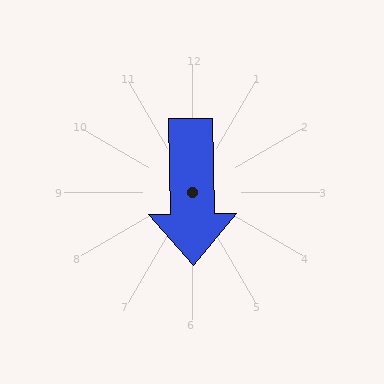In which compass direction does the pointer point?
South.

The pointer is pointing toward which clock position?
Roughly 6 o'clock.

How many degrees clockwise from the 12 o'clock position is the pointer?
Approximately 179 degrees.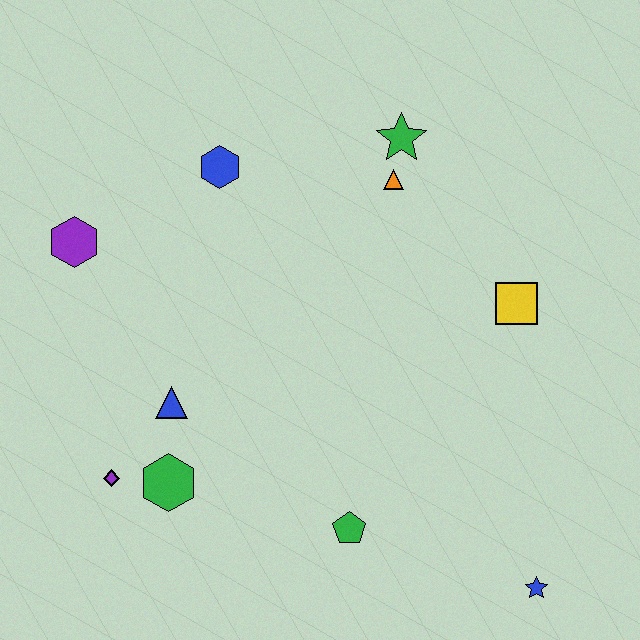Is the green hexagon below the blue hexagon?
Yes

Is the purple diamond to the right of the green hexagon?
No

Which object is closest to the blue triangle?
The green hexagon is closest to the blue triangle.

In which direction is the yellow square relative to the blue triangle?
The yellow square is to the right of the blue triangle.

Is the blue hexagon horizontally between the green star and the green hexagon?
Yes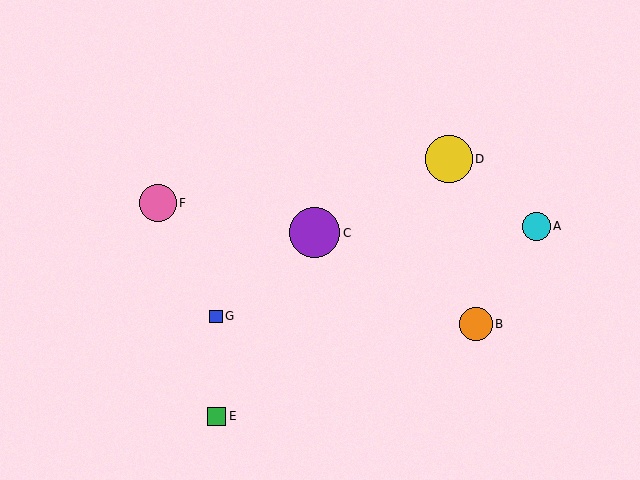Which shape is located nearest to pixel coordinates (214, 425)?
The green square (labeled E) at (217, 416) is nearest to that location.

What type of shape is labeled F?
Shape F is a pink circle.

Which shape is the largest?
The purple circle (labeled C) is the largest.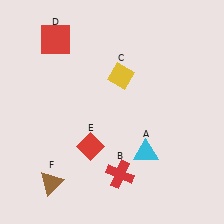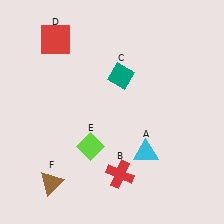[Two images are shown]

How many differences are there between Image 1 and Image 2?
There are 2 differences between the two images.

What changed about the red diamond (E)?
In Image 1, E is red. In Image 2, it changed to lime.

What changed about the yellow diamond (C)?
In Image 1, C is yellow. In Image 2, it changed to teal.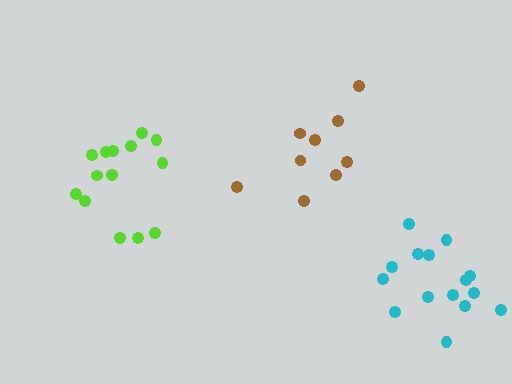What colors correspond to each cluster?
The clusters are colored: lime, cyan, brown.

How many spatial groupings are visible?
There are 3 spatial groupings.